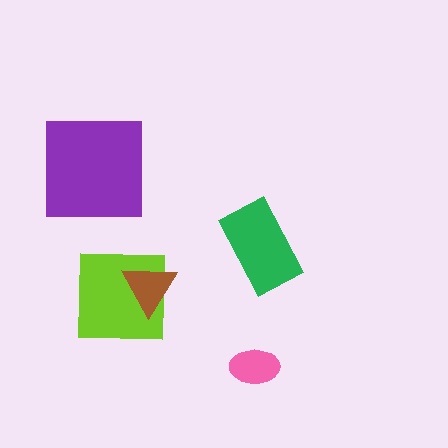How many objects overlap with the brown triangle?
1 object overlaps with the brown triangle.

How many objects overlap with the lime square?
1 object overlaps with the lime square.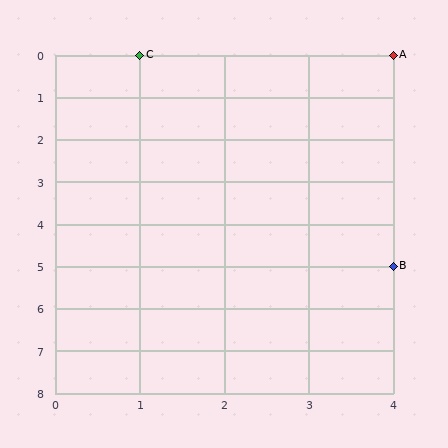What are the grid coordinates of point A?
Point A is at grid coordinates (4, 0).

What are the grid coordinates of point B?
Point B is at grid coordinates (4, 5).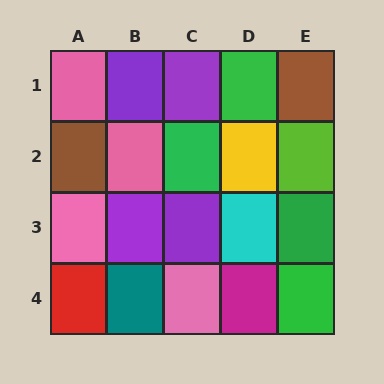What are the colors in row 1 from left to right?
Pink, purple, purple, green, brown.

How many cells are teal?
1 cell is teal.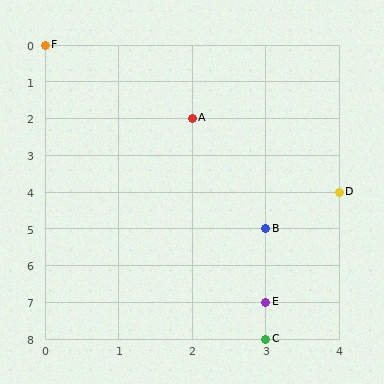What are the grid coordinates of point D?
Point D is at grid coordinates (4, 4).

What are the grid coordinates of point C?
Point C is at grid coordinates (3, 8).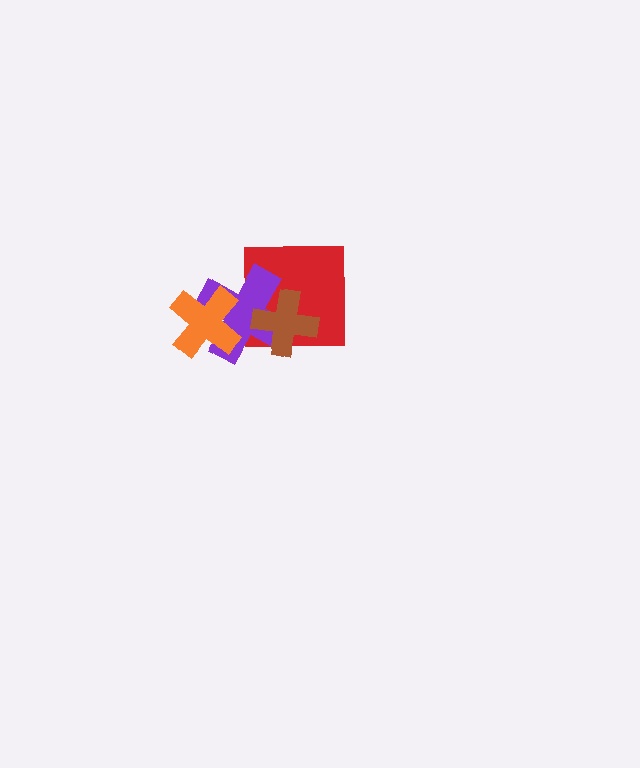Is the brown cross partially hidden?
No, no other shape covers it.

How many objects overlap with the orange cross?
1 object overlaps with the orange cross.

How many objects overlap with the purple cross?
3 objects overlap with the purple cross.